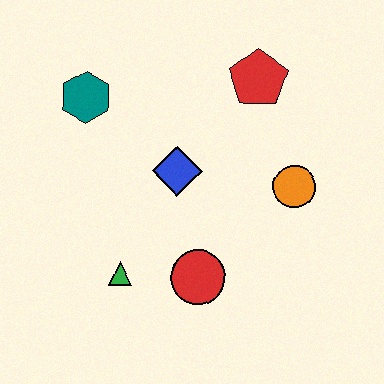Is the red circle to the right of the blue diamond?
Yes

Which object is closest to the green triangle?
The red circle is closest to the green triangle.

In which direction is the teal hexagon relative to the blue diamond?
The teal hexagon is to the left of the blue diamond.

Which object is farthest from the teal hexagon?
The orange circle is farthest from the teal hexagon.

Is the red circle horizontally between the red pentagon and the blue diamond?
Yes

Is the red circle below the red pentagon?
Yes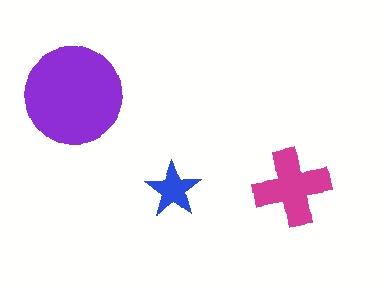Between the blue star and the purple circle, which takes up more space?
The purple circle.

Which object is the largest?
The purple circle.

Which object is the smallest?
The blue star.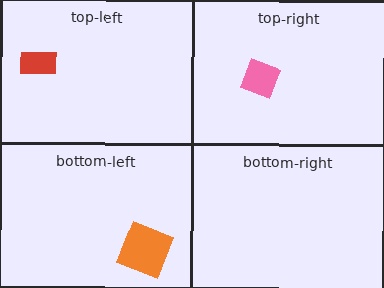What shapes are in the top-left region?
The red rectangle.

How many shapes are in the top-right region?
1.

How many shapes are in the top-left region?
1.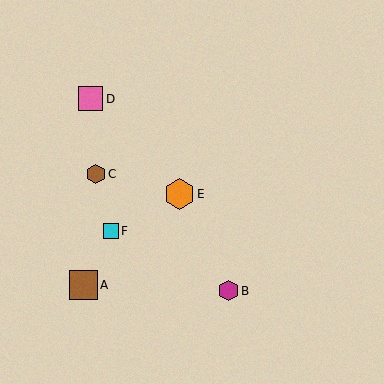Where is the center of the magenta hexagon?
The center of the magenta hexagon is at (228, 291).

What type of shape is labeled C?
Shape C is a brown hexagon.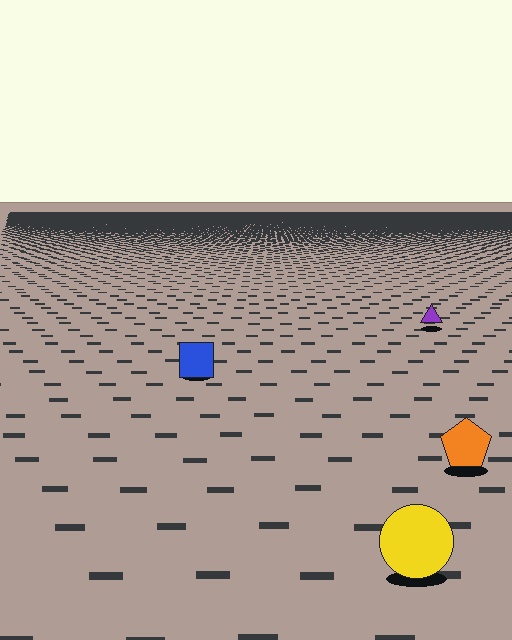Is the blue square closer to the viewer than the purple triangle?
Yes. The blue square is closer — you can tell from the texture gradient: the ground texture is coarser near it.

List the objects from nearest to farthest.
From nearest to farthest: the yellow circle, the orange pentagon, the blue square, the purple triangle.